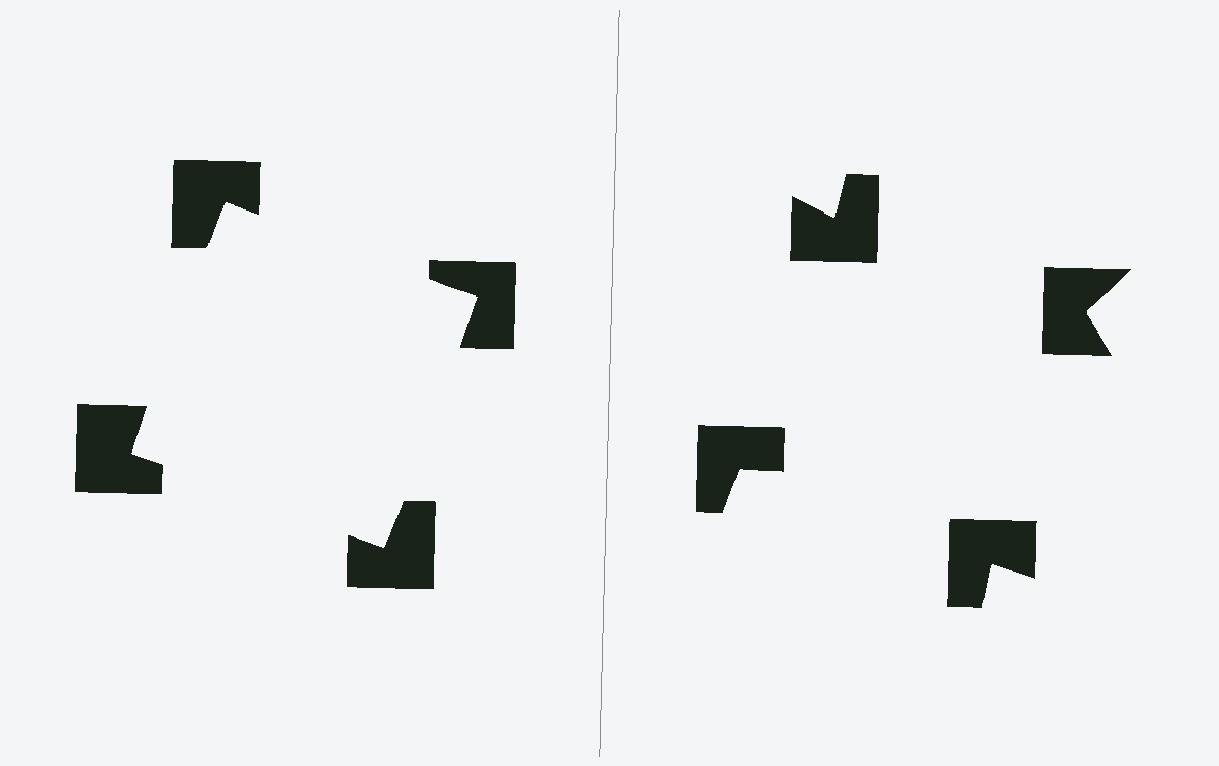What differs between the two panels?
The notched squares are positioned identically on both sides; only the wedge orientations differ. On the left they align to a square; on the right they are misaligned.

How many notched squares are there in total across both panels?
8 — 4 on each side.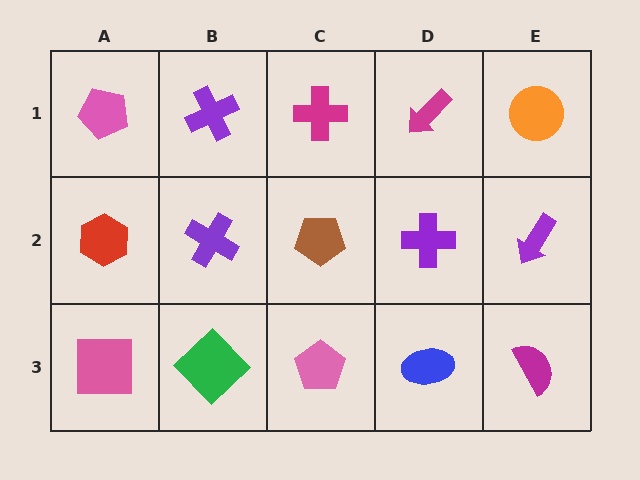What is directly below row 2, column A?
A pink square.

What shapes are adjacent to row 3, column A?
A red hexagon (row 2, column A), a green diamond (row 3, column B).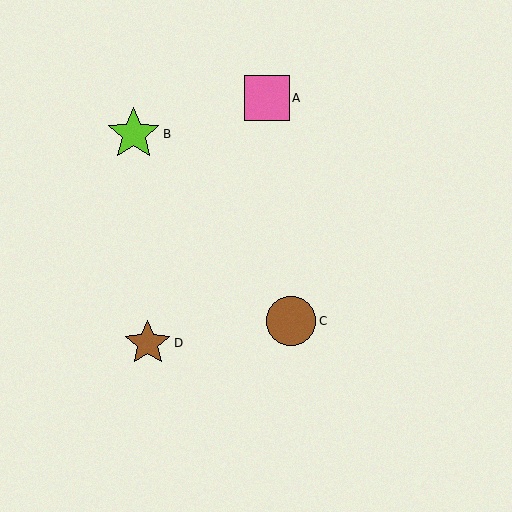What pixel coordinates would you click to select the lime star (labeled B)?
Click at (134, 134) to select the lime star B.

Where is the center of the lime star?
The center of the lime star is at (134, 134).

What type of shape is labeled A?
Shape A is a pink square.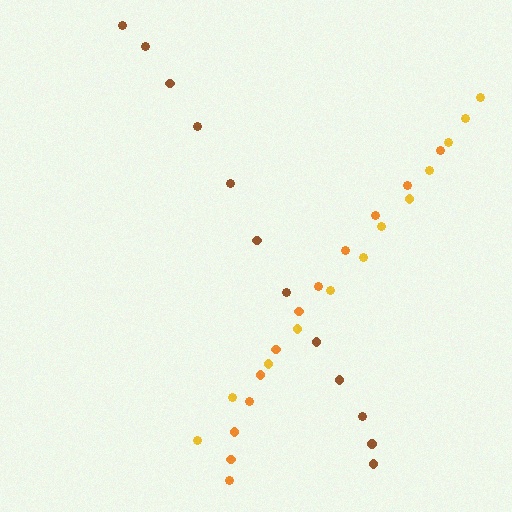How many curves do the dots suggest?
There are 3 distinct paths.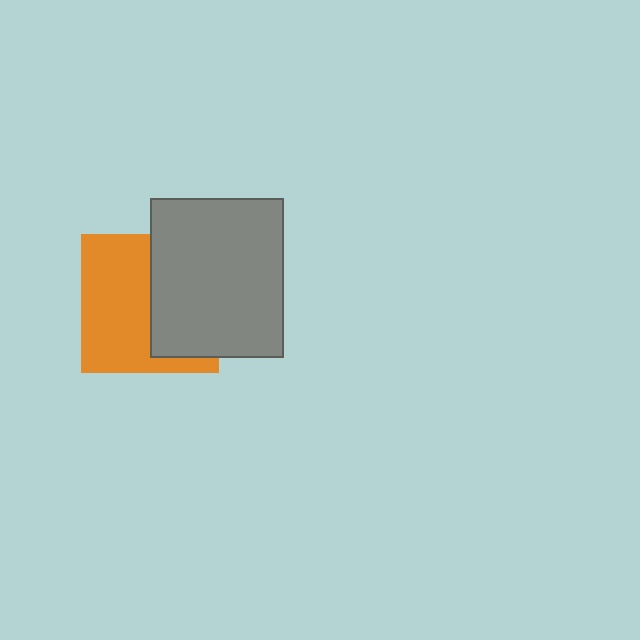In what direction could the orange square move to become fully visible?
The orange square could move left. That would shift it out from behind the gray rectangle entirely.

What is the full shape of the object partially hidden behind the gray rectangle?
The partially hidden object is an orange square.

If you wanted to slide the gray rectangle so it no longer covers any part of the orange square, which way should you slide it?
Slide it right — that is the most direct way to separate the two shapes.